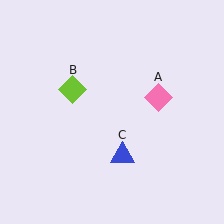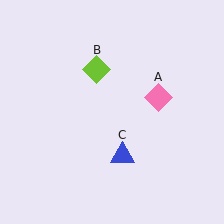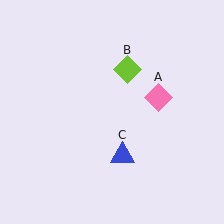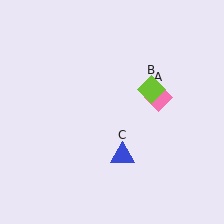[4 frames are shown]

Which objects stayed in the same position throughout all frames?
Pink diamond (object A) and blue triangle (object C) remained stationary.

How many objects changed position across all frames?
1 object changed position: lime diamond (object B).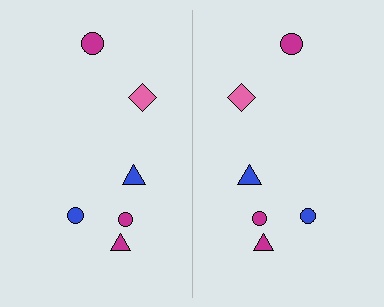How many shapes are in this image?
There are 12 shapes in this image.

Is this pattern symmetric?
Yes, this pattern has bilateral (reflection) symmetry.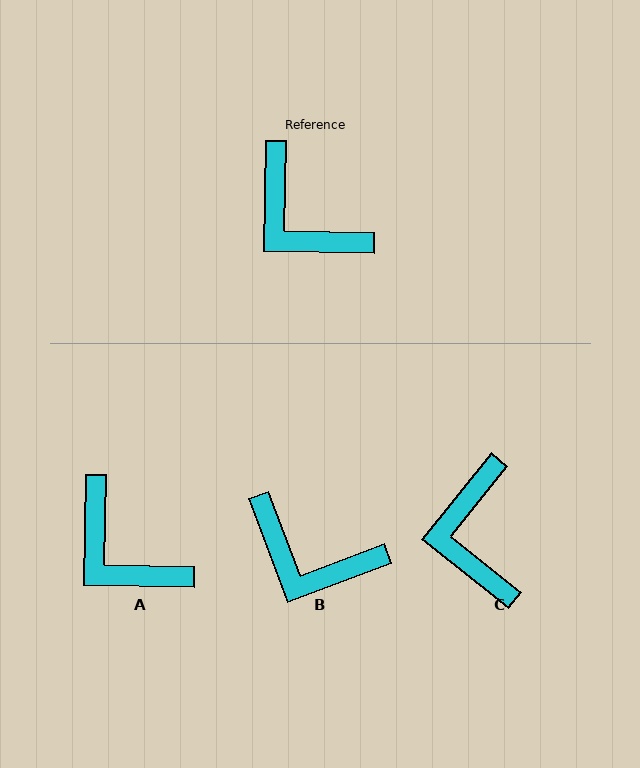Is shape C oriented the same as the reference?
No, it is off by about 38 degrees.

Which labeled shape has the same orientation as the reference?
A.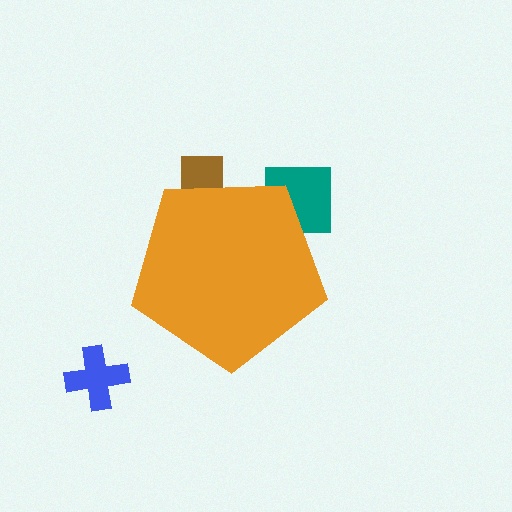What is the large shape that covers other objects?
An orange pentagon.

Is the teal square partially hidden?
Yes, the teal square is partially hidden behind the orange pentagon.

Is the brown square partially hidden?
Yes, the brown square is partially hidden behind the orange pentagon.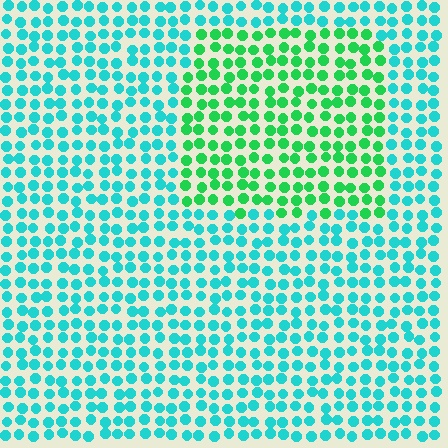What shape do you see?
I see a rectangle.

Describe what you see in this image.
The image is filled with small cyan elements in a uniform arrangement. A rectangle-shaped region is visible where the elements are tinted to a slightly different hue, forming a subtle color boundary.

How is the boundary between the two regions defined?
The boundary is defined purely by a slight shift in hue (about 42 degrees). Spacing, size, and orientation are identical on both sides.